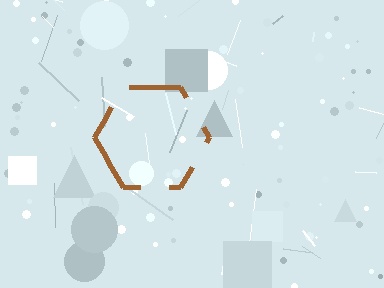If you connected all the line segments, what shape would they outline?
They would outline a hexagon.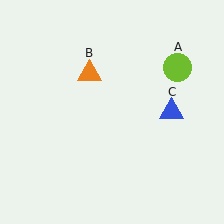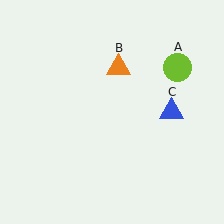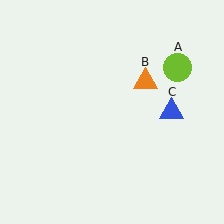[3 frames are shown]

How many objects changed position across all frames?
1 object changed position: orange triangle (object B).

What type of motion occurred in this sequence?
The orange triangle (object B) rotated clockwise around the center of the scene.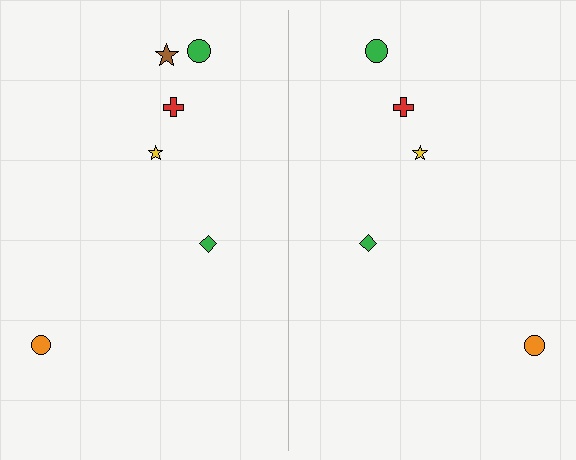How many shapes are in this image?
There are 11 shapes in this image.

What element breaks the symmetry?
A brown star is missing from the right side.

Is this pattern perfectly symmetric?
No, the pattern is not perfectly symmetric. A brown star is missing from the right side.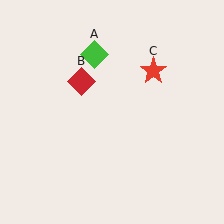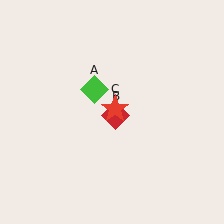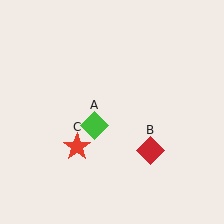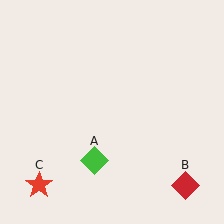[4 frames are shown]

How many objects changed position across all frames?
3 objects changed position: green diamond (object A), red diamond (object B), red star (object C).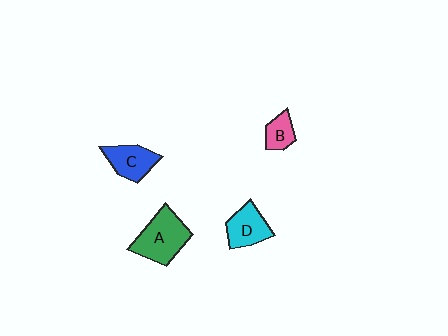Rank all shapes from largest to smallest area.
From largest to smallest: A (green), D (cyan), C (blue), B (pink).